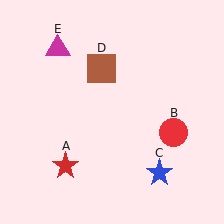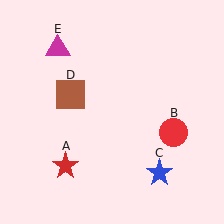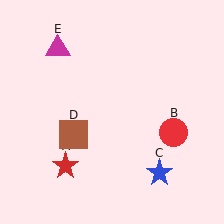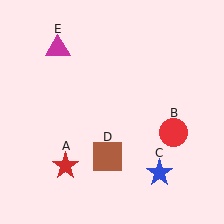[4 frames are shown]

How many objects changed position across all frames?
1 object changed position: brown square (object D).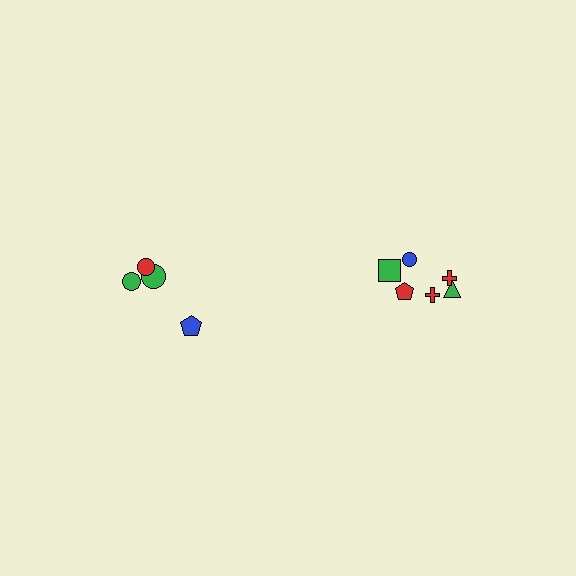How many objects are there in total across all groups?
There are 10 objects.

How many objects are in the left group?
There are 4 objects.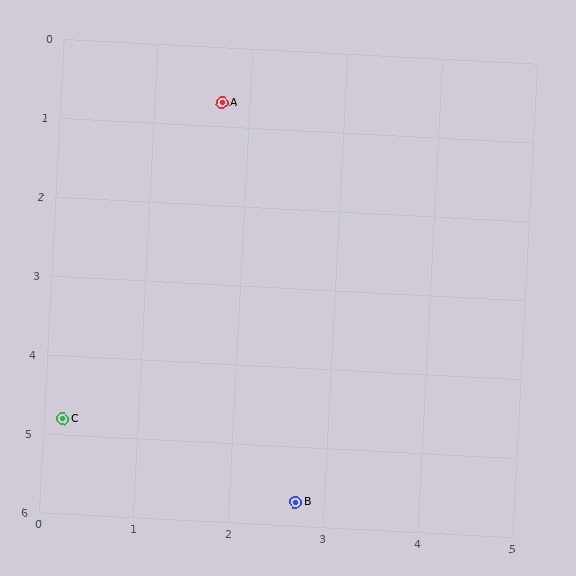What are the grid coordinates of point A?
Point A is at approximately (1.7, 0.7).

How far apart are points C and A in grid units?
Points C and A are about 4.4 grid units apart.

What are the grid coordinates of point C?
Point C is at approximately (0.2, 4.8).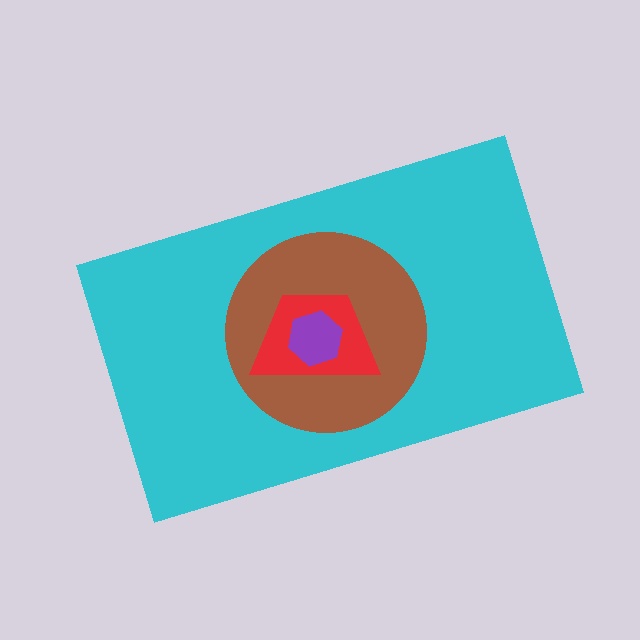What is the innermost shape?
The purple hexagon.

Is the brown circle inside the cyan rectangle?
Yes.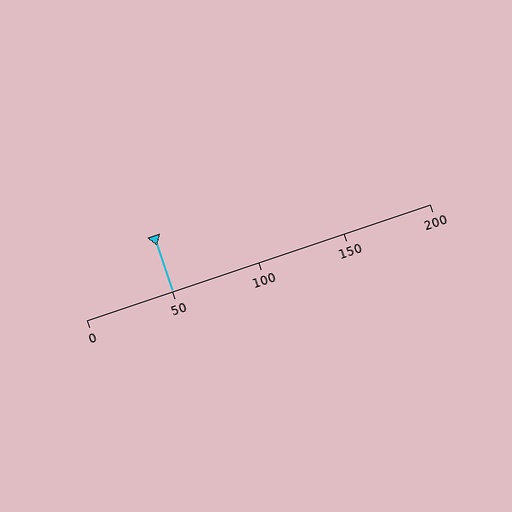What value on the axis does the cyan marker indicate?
The marker indicates approximately 50.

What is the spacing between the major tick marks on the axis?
The major ticks are spaced 50 apart.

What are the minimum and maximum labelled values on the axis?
The axis runs from 0 to 200.